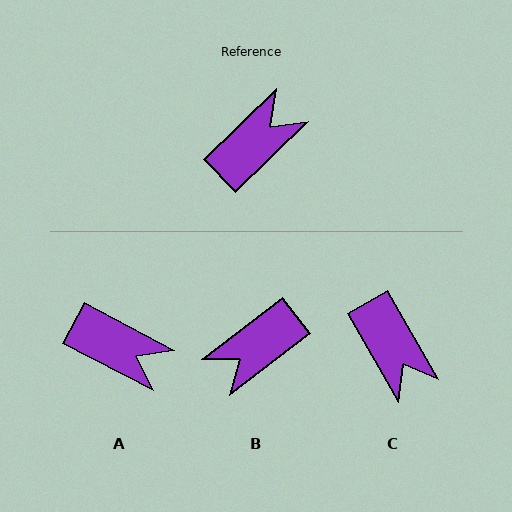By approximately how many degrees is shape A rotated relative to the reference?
Approximately 72 degrees clockwise.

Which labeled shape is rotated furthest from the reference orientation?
B, about 173 degrees away.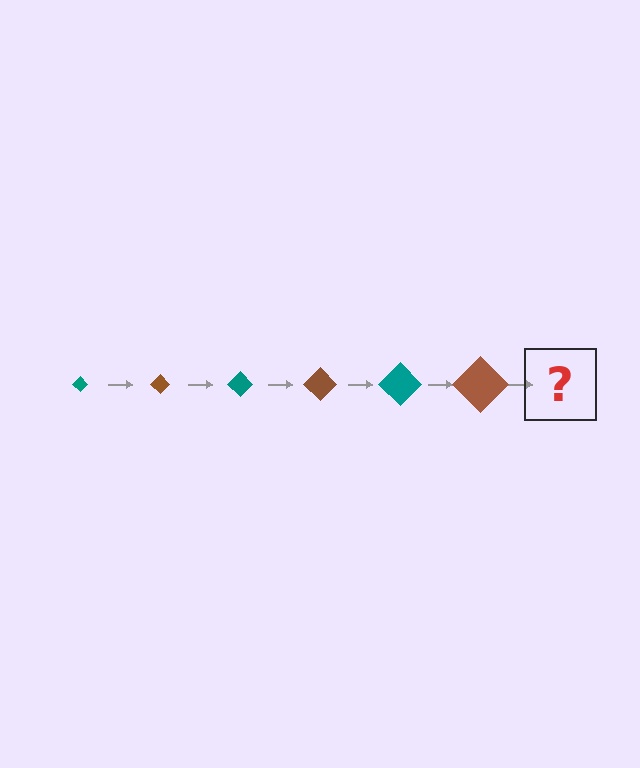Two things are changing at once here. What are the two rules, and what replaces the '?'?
The two rules are that the diamond grows larger each step and the color cycles through teal and brown. The '?' should be a teal diamond, larger than the previous one.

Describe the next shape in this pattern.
It should be a teal diamond, larger than the previous one.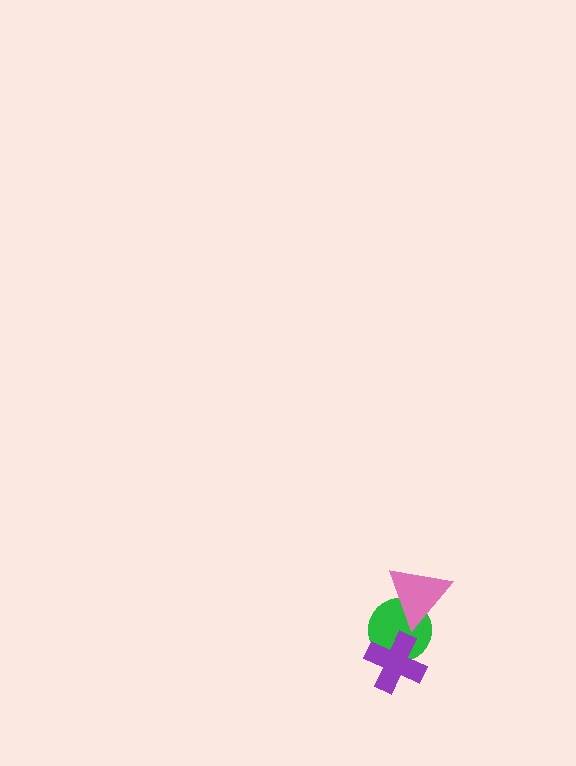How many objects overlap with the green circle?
2 objects overlap with the green circle.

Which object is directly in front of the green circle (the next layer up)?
The pink triangle is directly in front of the green circle.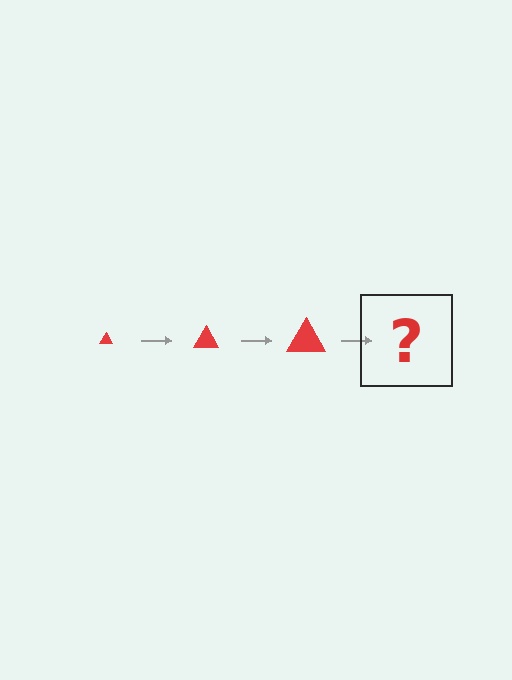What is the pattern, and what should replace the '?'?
The pattern is that the triangle gets progressively larger each step. The '?' should be a red triangle, larger than the previous one.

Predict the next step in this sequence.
The next step is a red triangle, larger than the previous one.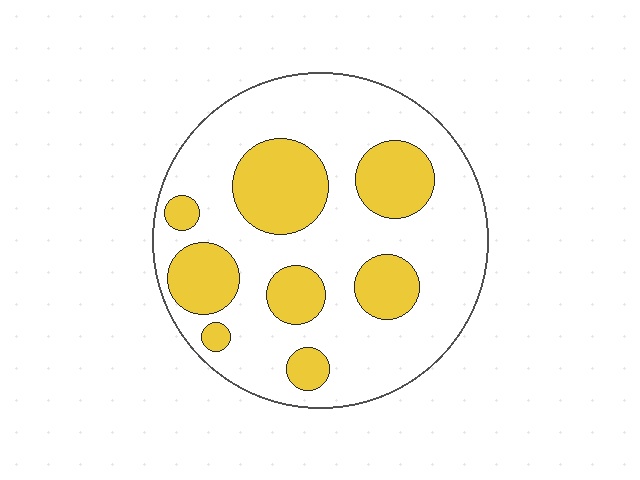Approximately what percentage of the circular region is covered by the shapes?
Approximately 30%.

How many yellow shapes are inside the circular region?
8.